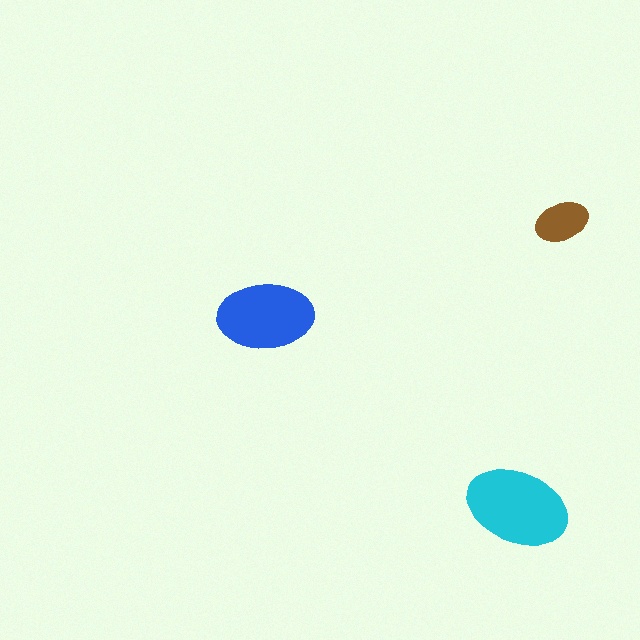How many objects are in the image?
There are 3 objects in the image.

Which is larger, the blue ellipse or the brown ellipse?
The blue one.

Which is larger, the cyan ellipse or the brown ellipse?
The cyan one.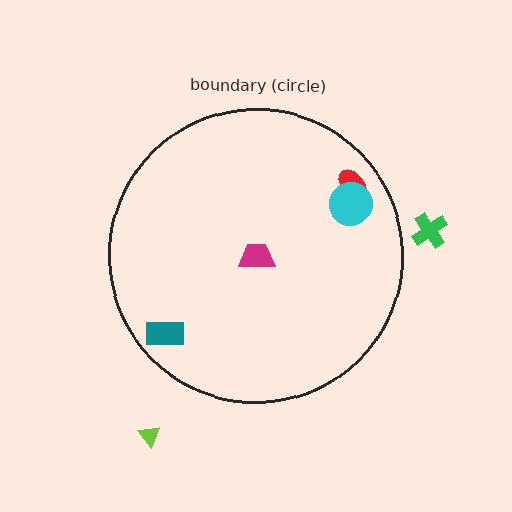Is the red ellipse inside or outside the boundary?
Inside.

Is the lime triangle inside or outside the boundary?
Outside.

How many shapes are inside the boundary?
4 inside, 2 outside.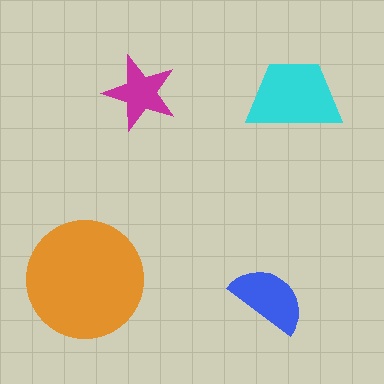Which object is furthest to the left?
The orange circle is leftmost.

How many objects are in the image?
There are 4 objects in the image.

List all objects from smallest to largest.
The magenta star, the blue semicircle, the cyan trapezoid, the orange circle.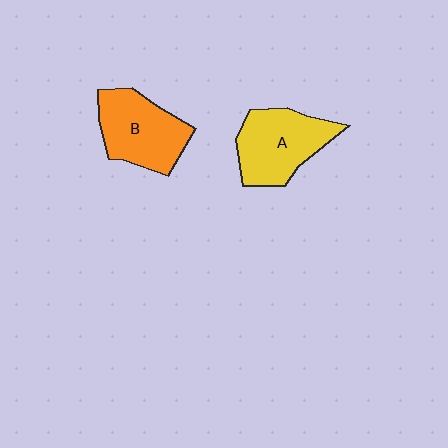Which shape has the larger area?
Shape A (yellow).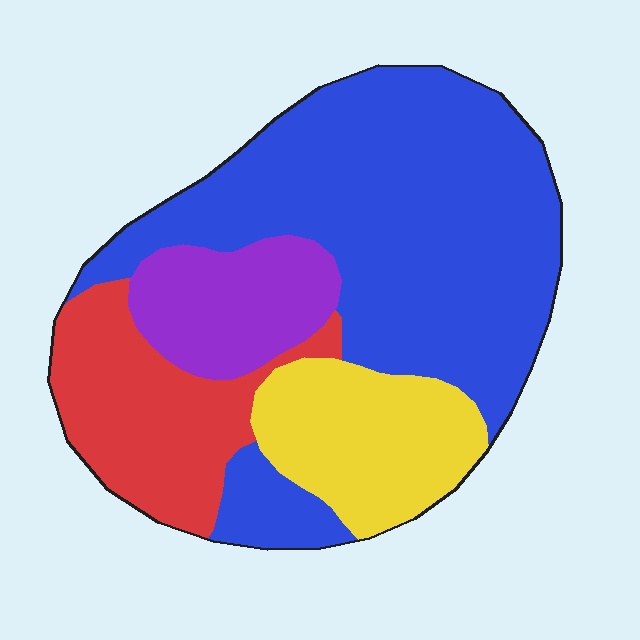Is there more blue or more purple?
Blue.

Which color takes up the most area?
Blue, at roughly 55%.